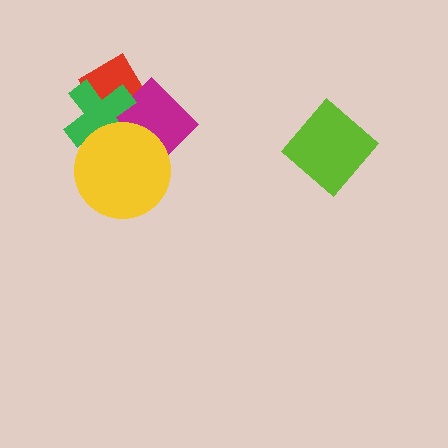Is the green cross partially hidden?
Yes, it is partially covered by another shape.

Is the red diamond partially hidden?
Yes, it is partially covered by another shape.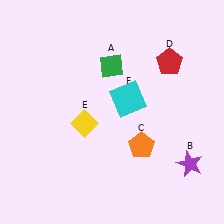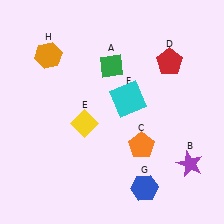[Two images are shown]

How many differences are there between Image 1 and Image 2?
There are 2 differences between the two images.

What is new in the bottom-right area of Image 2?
A blue hexagon (G) was added in the bottom-right area of Image 2.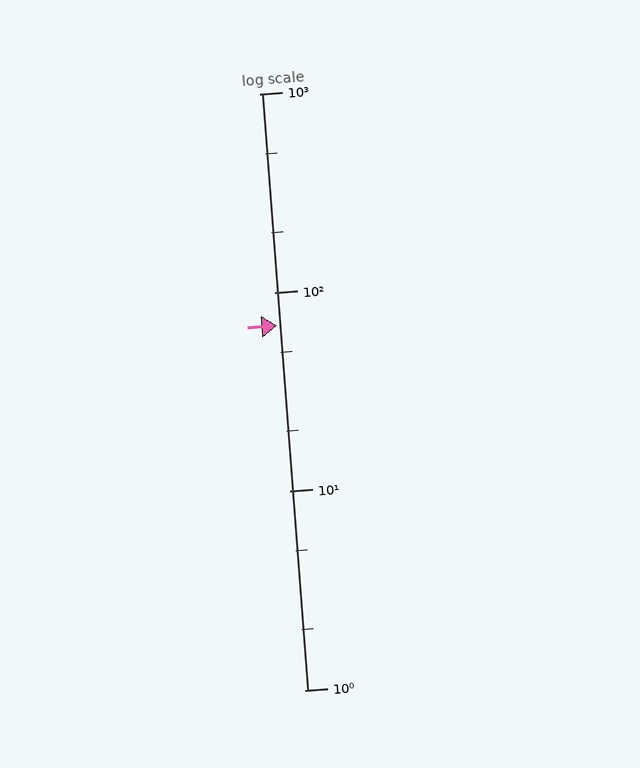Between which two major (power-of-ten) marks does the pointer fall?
The pointer is between 10 and 100.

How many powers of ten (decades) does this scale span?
The scale spans 3 decades, from 1 to 1000.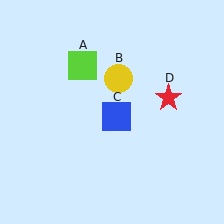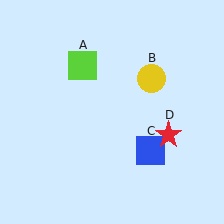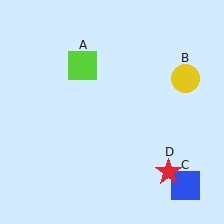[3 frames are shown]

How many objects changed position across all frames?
3 objects changed position: yellow circle (object B), blue square (object C), red star (object D).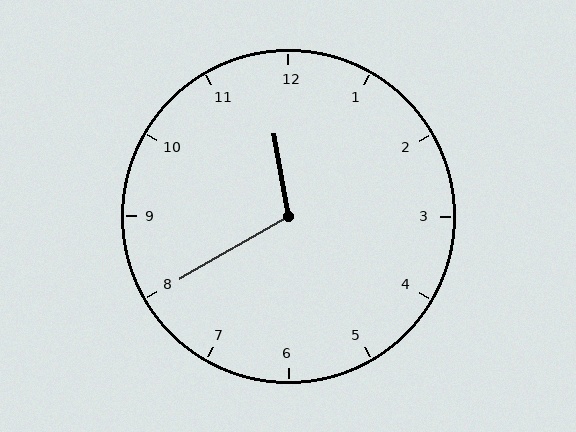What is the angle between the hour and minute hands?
Approximately 110 degrees.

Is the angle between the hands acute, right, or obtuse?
It is obtuse.